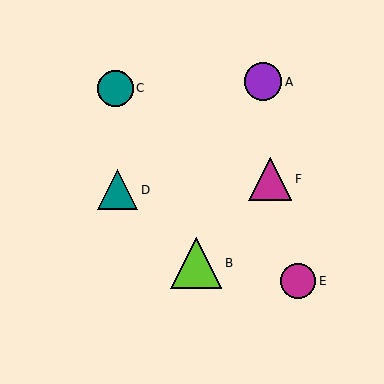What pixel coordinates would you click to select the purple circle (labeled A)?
Click at (263, 82) to select the purple circle A.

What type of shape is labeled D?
Shape D is a teal triangle.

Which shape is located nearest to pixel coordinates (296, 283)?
The magenta circle (labeled E) at (298, 281) is nearest to that location.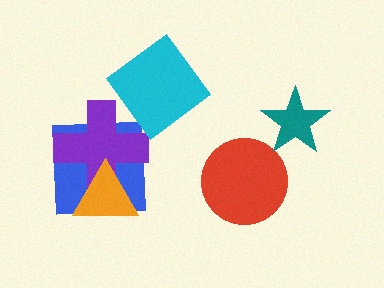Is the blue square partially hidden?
Yes, it is partially covered by another shape.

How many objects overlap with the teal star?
0 objects overlap with the teal star.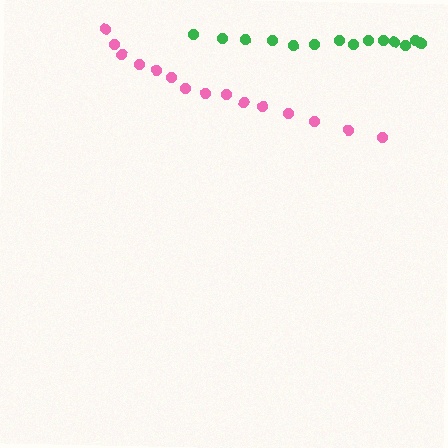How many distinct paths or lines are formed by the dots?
There are 2 distinct paths.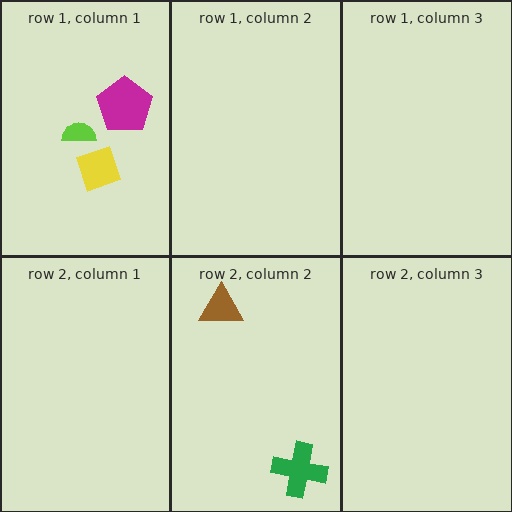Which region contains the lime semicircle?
The row 1, column 1 region.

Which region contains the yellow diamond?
The row 1, column 1 region.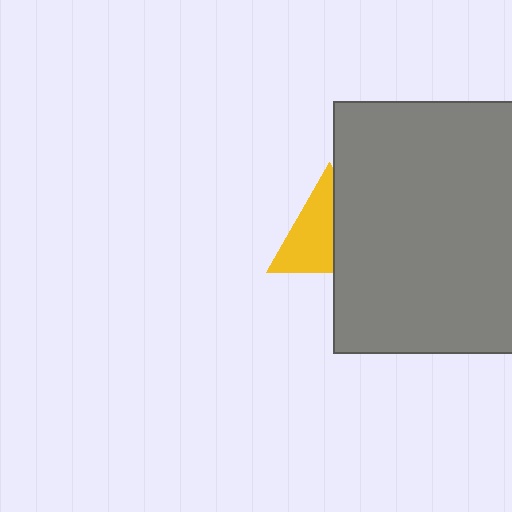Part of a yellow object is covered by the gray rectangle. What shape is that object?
It is a triangle.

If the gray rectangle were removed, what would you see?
You would see the complete yellow triangle.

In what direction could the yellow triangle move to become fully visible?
The yellow triangle could move left. That would shift it out from behind the gray rectangle entirely.